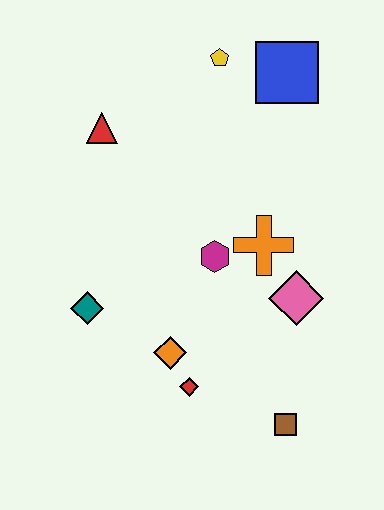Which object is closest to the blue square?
The yellow pentagon is closest to the blue square.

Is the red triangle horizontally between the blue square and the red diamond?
No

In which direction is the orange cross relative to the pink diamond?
The orange cross is above the pink diamond.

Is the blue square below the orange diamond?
No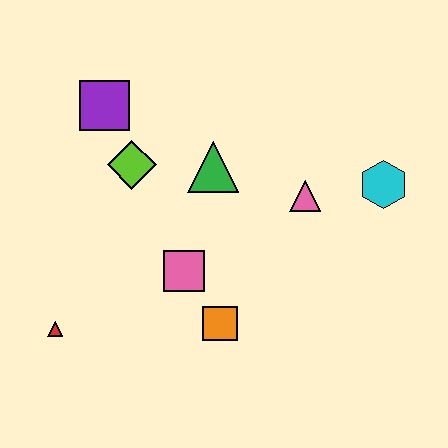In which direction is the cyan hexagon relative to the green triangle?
The cyan hexagon is to the right of the green triangle.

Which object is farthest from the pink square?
The cyan hexagon is farthest from the pink square.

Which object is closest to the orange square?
The pink square is closest to the orange square.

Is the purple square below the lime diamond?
No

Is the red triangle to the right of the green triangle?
No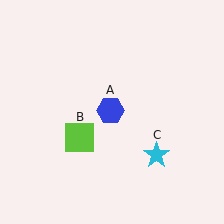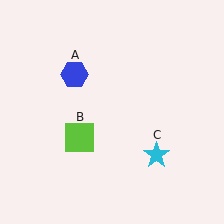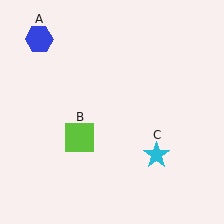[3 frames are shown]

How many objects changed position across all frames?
1 object changed position: blue hexagon (object A).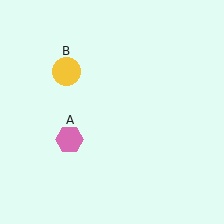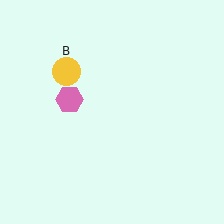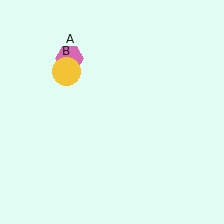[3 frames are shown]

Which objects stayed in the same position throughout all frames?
Yellow circle (object B) remained stationary.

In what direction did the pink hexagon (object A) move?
The pink hexagon (object A) moved up.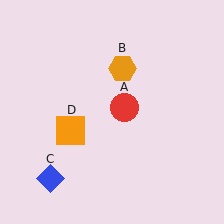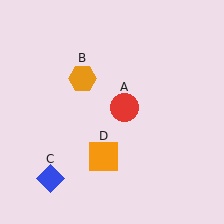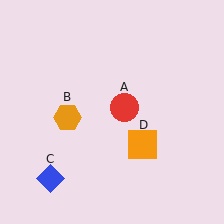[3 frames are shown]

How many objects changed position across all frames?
2 objects changed position: orange hexagon (object B), orange square (object D).